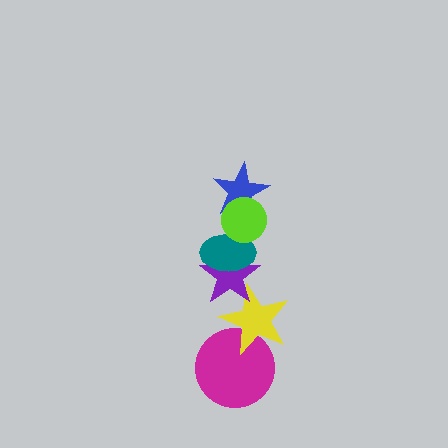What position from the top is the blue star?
The blue star is 2nd from the top.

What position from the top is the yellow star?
The yellow star is 5th from the top.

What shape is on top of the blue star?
The lime circle is on top of the blue star.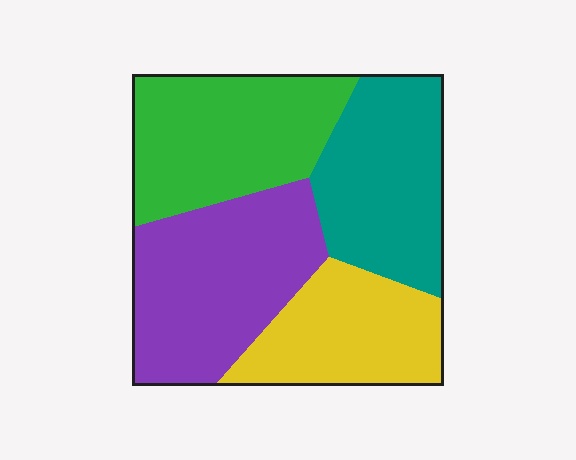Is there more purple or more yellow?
Purple.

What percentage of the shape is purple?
Purple covers around 30% of the shape.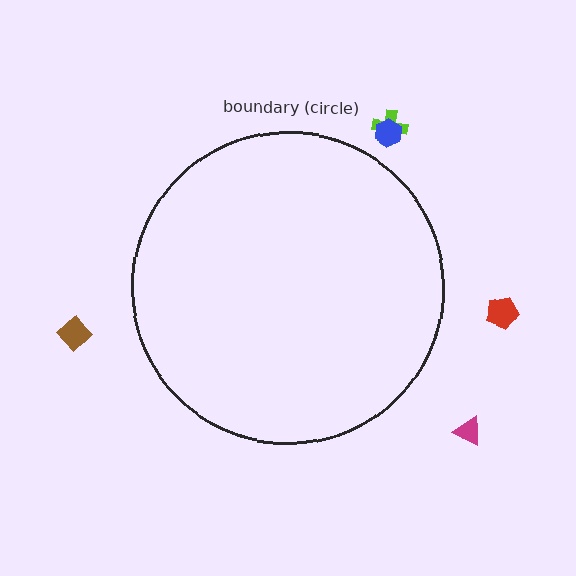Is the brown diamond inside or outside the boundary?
Outside.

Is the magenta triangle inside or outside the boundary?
Outside.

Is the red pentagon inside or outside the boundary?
Outside.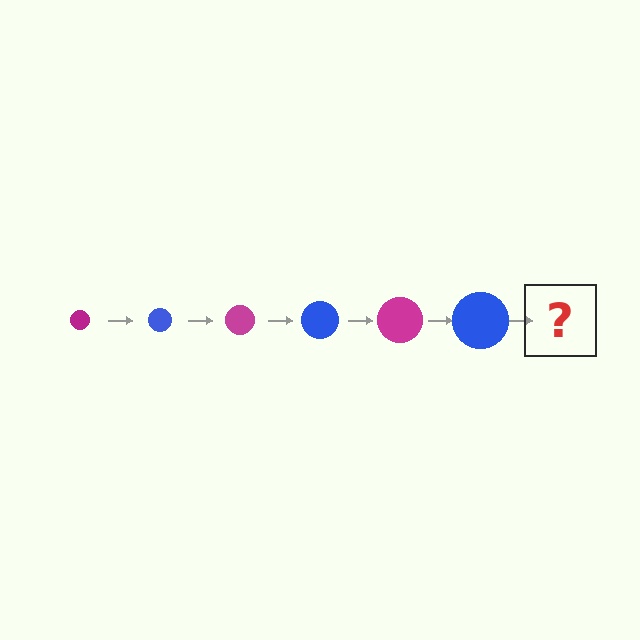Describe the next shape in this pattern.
It should be a magenta circle, larger than the previous one.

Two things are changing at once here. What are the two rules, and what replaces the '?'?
The two rules are that the circle grows larger each step and the color cycles through magenta and blue. The '?' should be a magenta circle, larger than the previous one.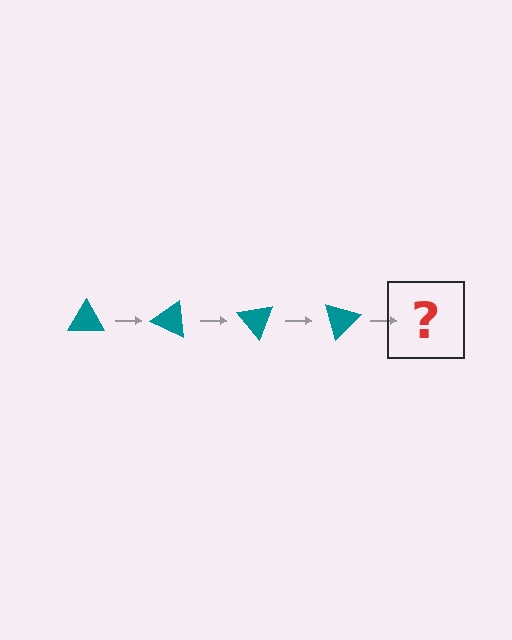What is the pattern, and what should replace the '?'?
The pattern is that the triangle rotates 25 degrees each step. The '?' should be a teal triangle rotated 100 degrees.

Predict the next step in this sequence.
The next step is a teal triangle rotated 100 degrees.